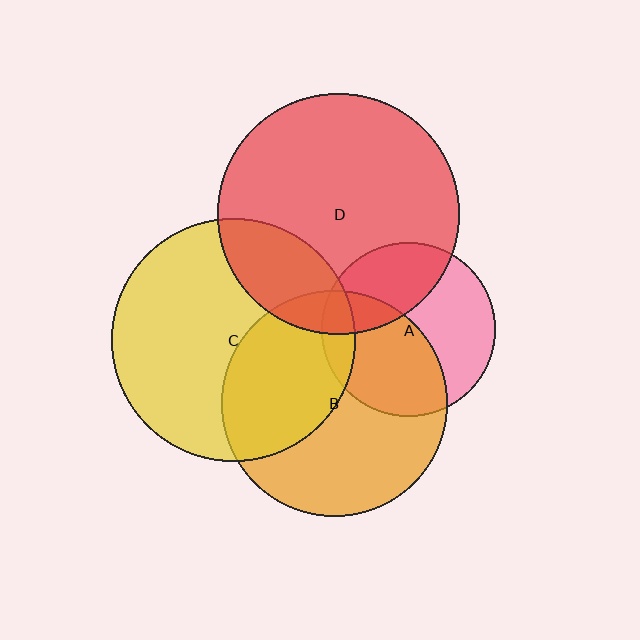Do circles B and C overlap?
Yes.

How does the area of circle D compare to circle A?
Approximately 1.9 times.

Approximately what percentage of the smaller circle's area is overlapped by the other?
Approximately 40%.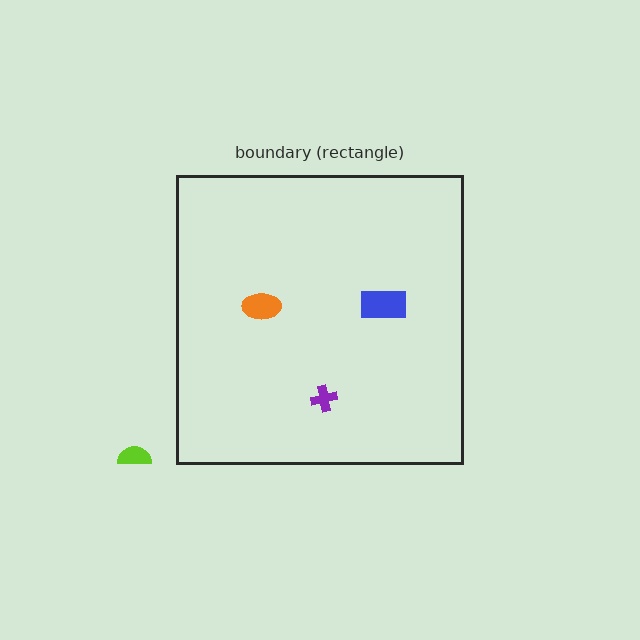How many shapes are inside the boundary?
3 inside, 1 outside.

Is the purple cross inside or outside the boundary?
Inside.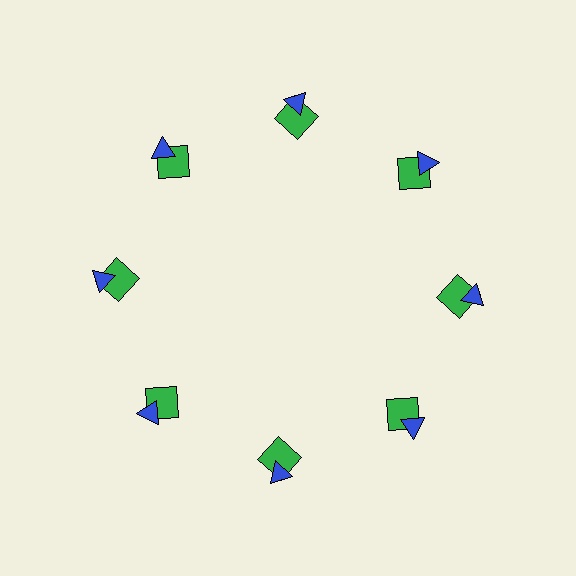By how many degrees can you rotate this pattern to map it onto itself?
The pattern maps onto itself every 45 degrees of rotation.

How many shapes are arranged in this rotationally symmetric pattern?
There are 16 shapes, arranged in 8 groups of 2.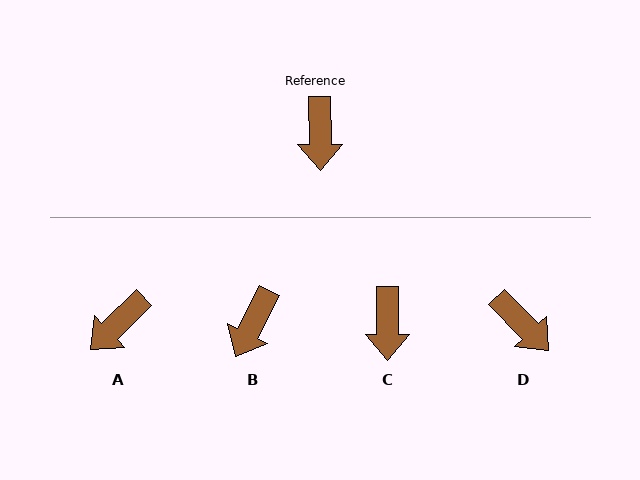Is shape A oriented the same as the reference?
No, it is off by about 47 degrees.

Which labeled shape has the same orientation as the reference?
C.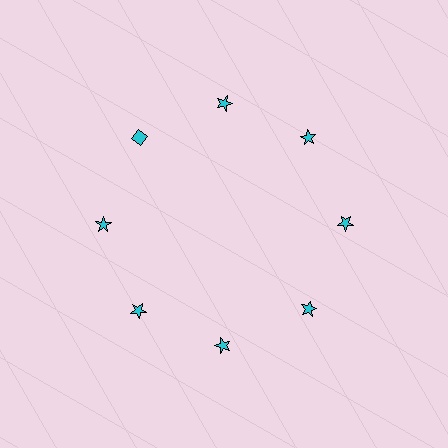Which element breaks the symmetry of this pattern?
The cyan diamond at roughly the 10 o'clock position breaks the symmetry. All other shapes are cyan stars.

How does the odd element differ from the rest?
It has a different shape: diamond instead of star.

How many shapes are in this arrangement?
There are 8 shapes arranged in a ring pattern.